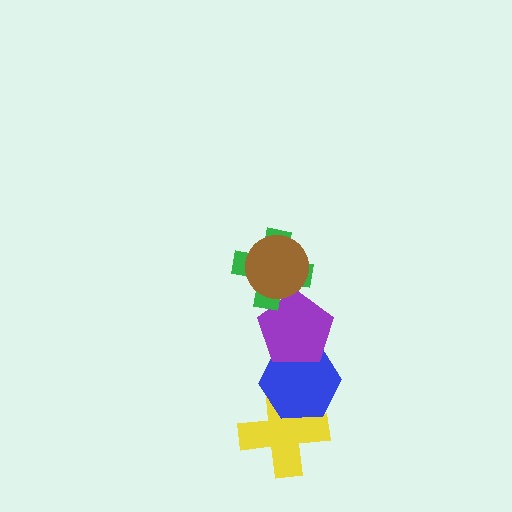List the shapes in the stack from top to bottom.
From top to bottom: the brown circle, the green cross, the purple pentagon, the blue hexagon, the yellow cross.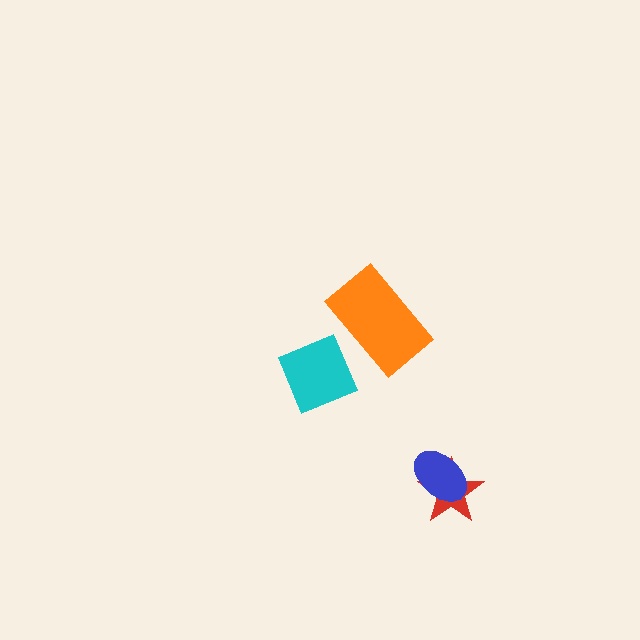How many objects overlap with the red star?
1 object overlaps with the red star.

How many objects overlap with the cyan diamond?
1 object overlaps with the cyan diamond.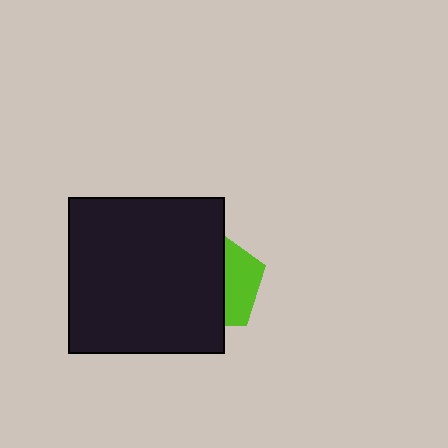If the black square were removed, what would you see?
You would see the complete lime pentagon.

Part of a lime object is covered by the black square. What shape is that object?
It is a pentagon.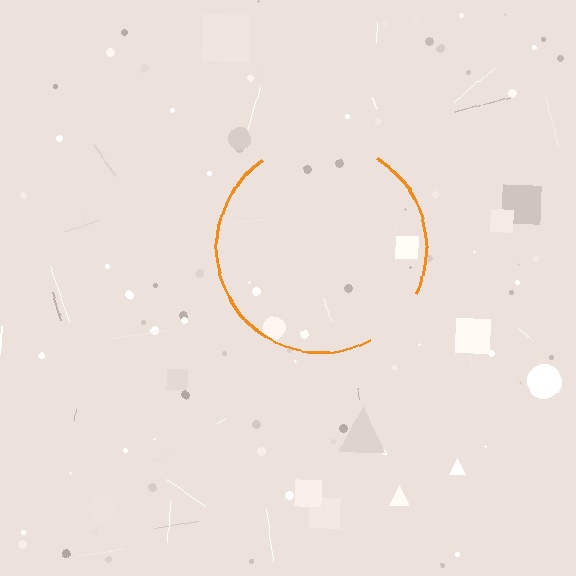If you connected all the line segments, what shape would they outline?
They would outline a circle.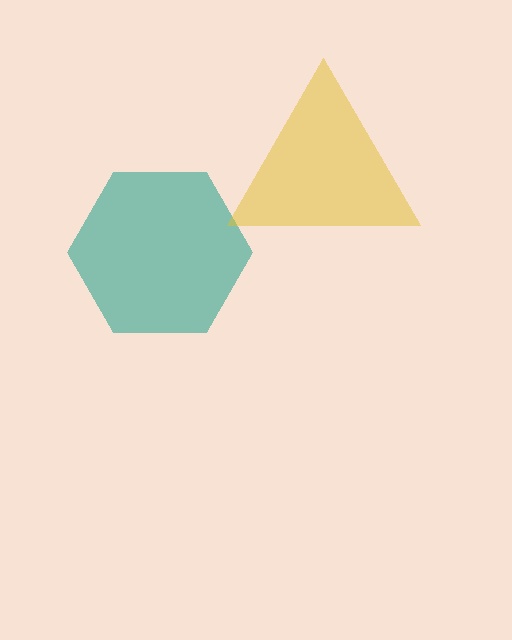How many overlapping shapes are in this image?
There are 2 overlapping shapes in the image.